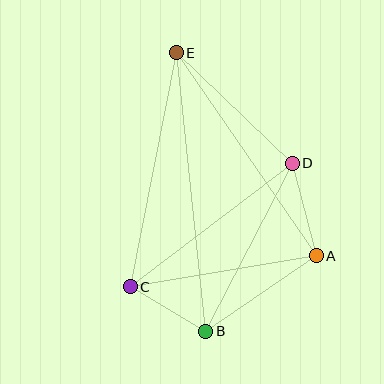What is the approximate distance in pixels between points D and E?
The distance between D and E is approximately 160 pixels.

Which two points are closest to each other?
Points B and C are closest to each other.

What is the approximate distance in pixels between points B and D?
The distance between B and D is approximately 189 pixels.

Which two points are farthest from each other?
Points B and E are farthest from each other.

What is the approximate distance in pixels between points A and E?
The distance between A and E is approximately 247 pixels.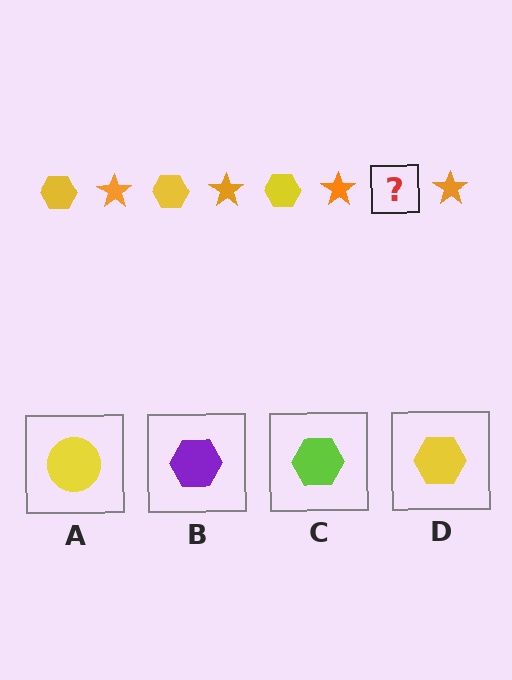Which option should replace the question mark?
Option D.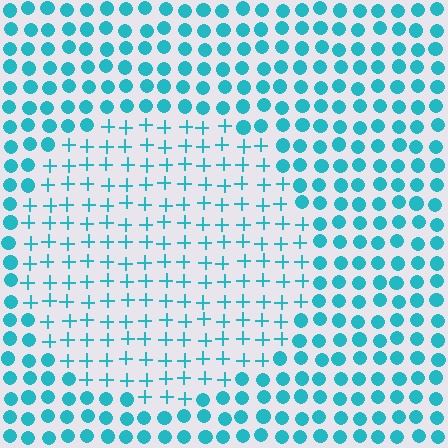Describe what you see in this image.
The image is filled with small cyan elements arranged in a uniform grid. A circle-shaped region contains plus signs, while the surrounding area contains circles. The boundary is defined purely by the change in element shape.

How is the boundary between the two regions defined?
The boundary is defined by a change in element shape: plus signs inside vs. circles outside. All elements share the same color and spacing.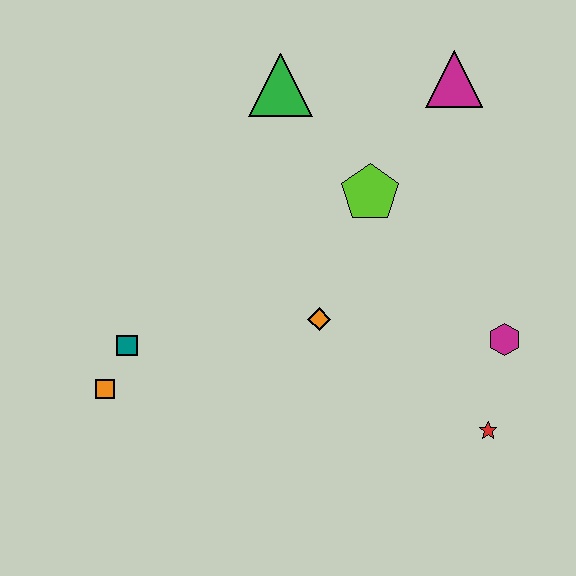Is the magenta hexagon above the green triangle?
No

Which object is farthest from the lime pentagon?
The orange square is farthest from the lime pentagon.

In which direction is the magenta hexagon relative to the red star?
The magenta hexagon is above the red star.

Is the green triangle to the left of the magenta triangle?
Yes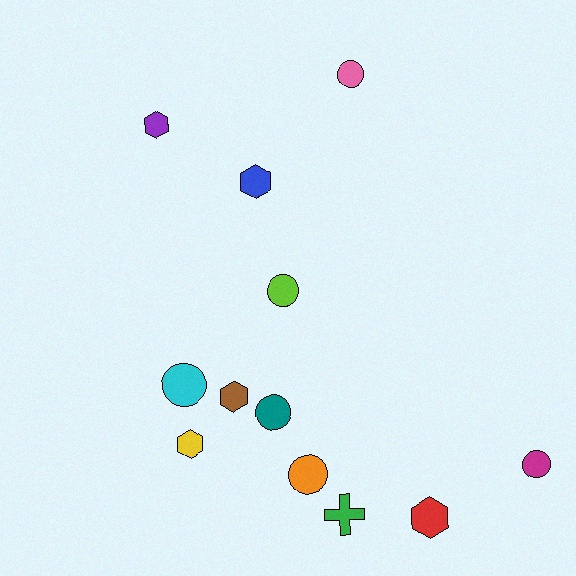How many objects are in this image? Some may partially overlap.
There are 12 objects.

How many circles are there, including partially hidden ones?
There are 6 circles.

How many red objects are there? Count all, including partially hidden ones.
There is 1 red object.